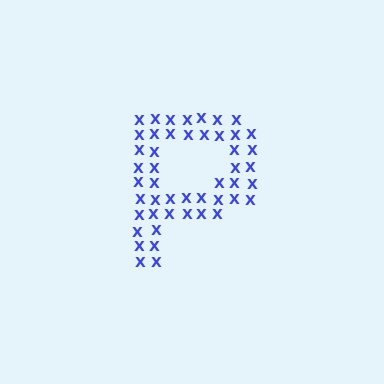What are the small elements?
The small elements are letter X's.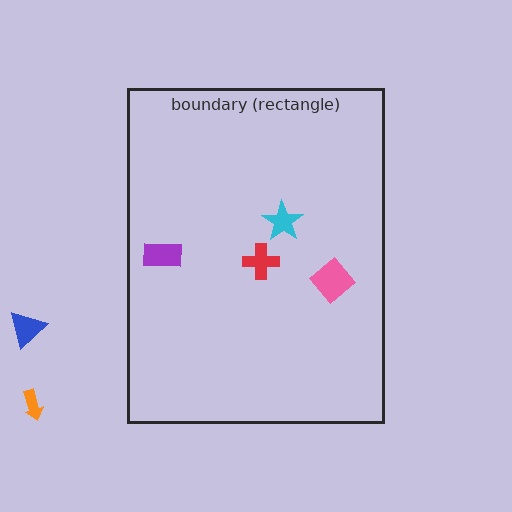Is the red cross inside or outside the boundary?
Inside.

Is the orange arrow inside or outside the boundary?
Outside.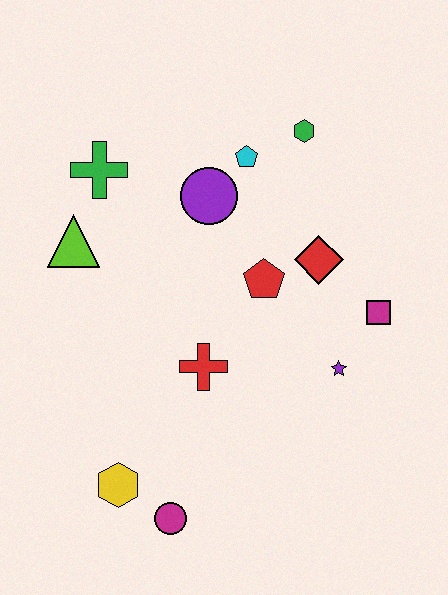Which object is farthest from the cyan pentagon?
The magenta circle is farthest from the cyan pentagon.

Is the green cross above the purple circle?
Yes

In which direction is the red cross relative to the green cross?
The red cross is below the green cross.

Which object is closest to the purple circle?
The cyan pentagon is closest to the purple circle.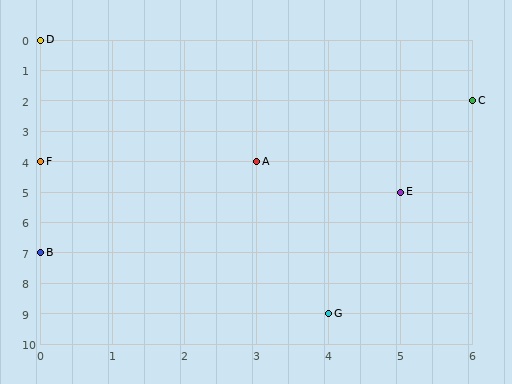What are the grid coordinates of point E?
Point E is at grid coordinates (5, 5).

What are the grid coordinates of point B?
Point B is at grid coordinates (0, 7).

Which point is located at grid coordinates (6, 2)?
Point C is at (6, 2).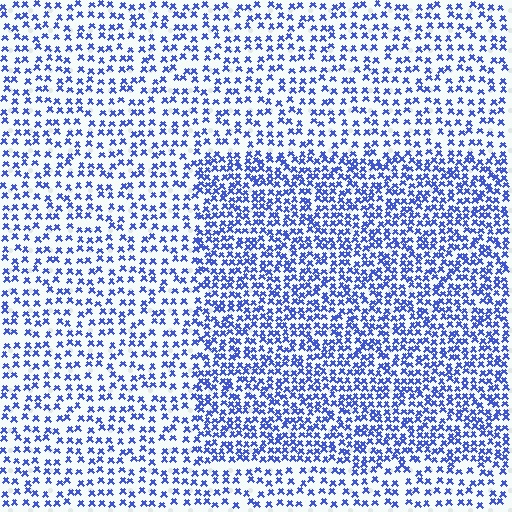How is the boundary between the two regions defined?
The boundary is defined by a change in element density (approximately 1.8x ratio). All elements are the same color, size, and shape.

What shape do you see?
I see a rectangle.